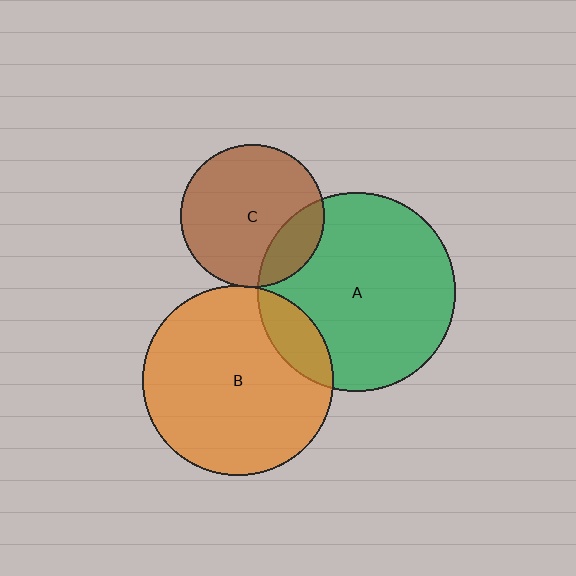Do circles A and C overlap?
Yes.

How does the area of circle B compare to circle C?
Approximately 1.8 times.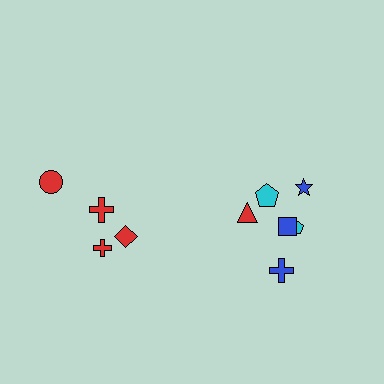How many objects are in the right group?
There are 6 objects.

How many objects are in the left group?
There are 4 objects.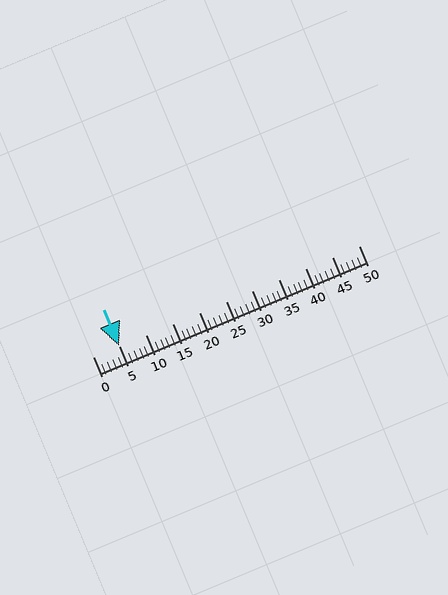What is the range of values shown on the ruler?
The ruler shows values from 0 to 50.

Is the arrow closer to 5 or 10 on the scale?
The arrow is closer to 5.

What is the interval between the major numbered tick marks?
The major tick marks are spaced 5 units apart.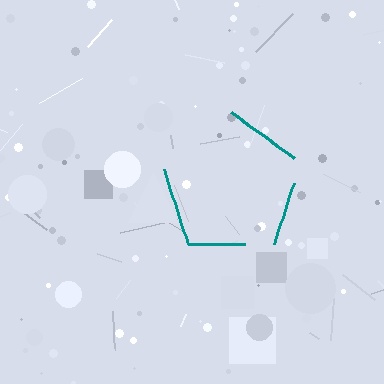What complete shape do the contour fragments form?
The contour fragments form a pentagon.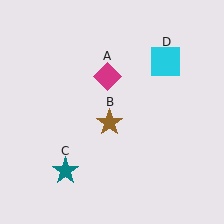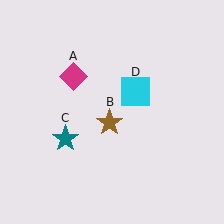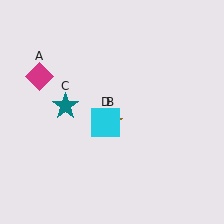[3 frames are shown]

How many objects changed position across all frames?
3 objects changed position: magenta diamond (object A), teal star (object C), cyan square (object D).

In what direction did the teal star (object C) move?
The teal star (object C) moved up.